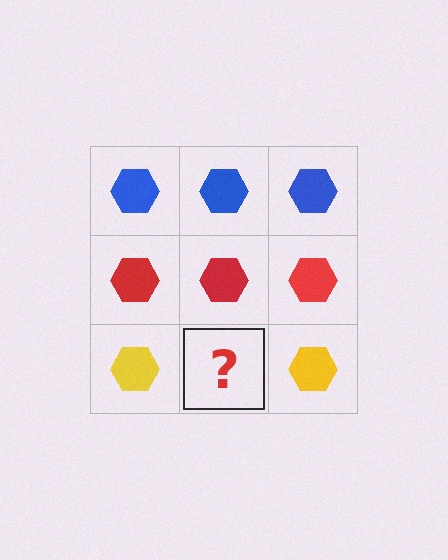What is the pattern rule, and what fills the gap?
The rule is that each row has a consistent color. The gap should be filled with a yellow hexagon.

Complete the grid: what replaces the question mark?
The question mark should be replaced with a yellow hexagon.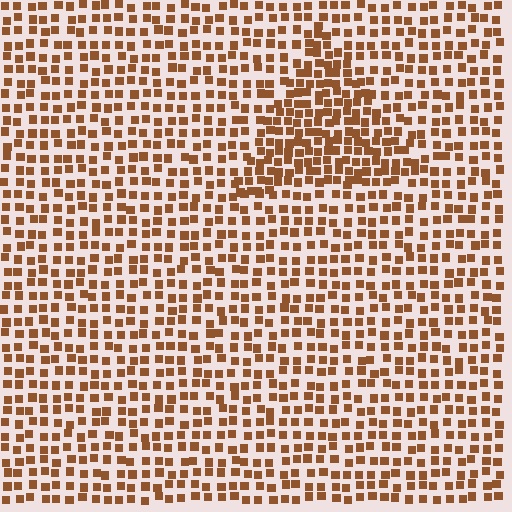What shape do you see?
I see a triangle.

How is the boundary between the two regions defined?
The boundary is defined by a change in element density (approximately 1.7x ratio). All elements are the same color, size, and shape.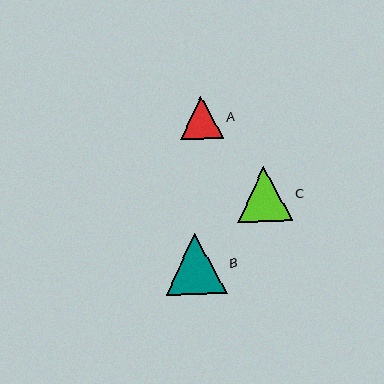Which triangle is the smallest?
Triangle A is the smallest with a size of approximately 44 pixels.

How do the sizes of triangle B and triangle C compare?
Triangle B and triangle C are approximately the same size.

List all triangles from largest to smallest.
From largest to smallest: B, C, A.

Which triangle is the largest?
Triangle B is the largest with a size of approximately 61 pixels.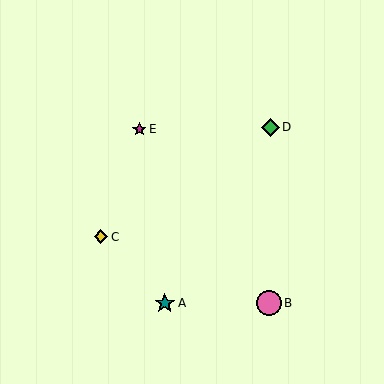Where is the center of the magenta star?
The center of the magenta star is at (139, 129).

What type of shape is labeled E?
Shape E is a magenta star.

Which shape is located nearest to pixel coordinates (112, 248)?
The yellow diamond (labeled C) at (101, 237) is nearest to that location.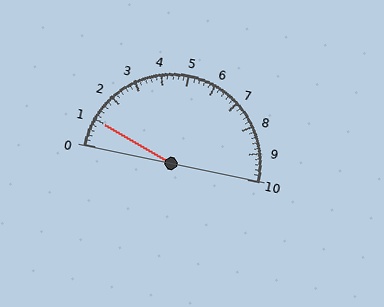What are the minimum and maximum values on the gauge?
The gauge ranges from 0 to 10.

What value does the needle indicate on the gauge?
The needle indicates approximately 1.0.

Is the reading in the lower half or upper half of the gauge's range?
The reading is in the lower half of the range (0 to 10).